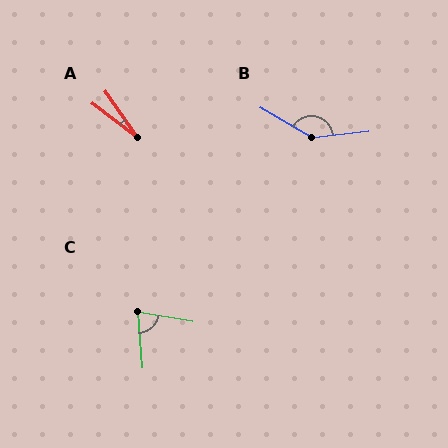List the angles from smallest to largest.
A (18°), C (77°), B (143°).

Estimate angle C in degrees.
Approximately 77 degrees.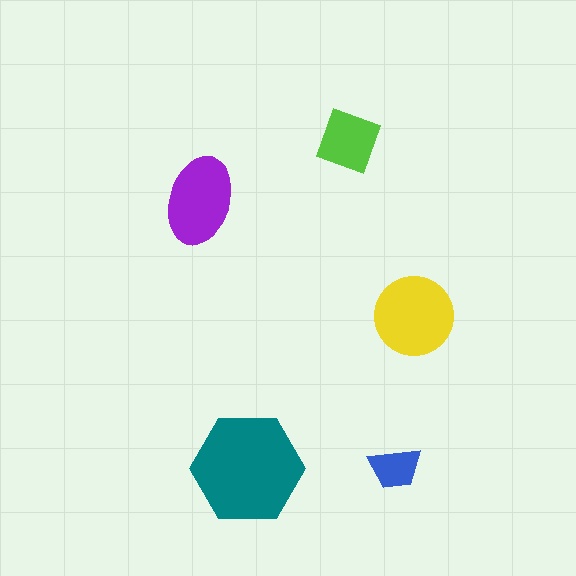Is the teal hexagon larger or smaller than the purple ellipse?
Larger.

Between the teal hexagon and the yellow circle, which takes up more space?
The teal hexagon.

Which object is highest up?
The lime diamond is topmost.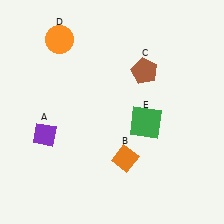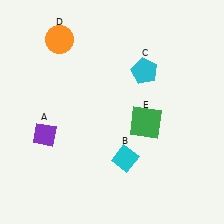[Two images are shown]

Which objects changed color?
B changed from orange to cyan. C changed from brown to cyan.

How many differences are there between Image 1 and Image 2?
There are 2 differences between the two images.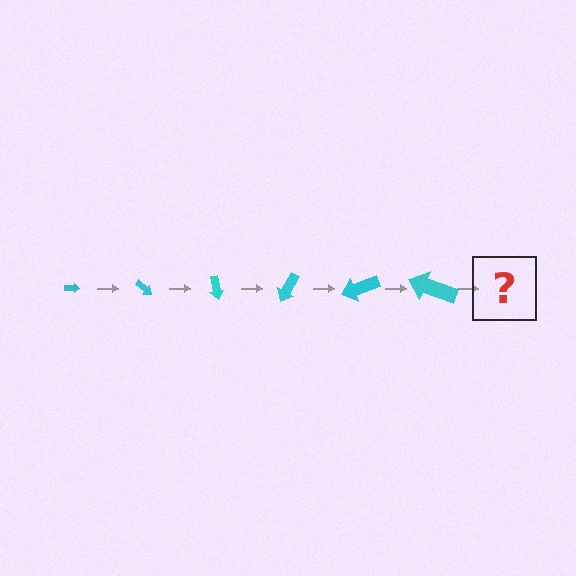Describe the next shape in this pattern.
It should be an arrow, larger than the previous one and rotated 240 degrees from the start.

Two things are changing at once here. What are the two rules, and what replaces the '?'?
The two rules are that the arrow grows larger each step and it rotates 40 degrees each step. The '?' should be an arrow, larger than the previous one and rotated 240 degrees from the start.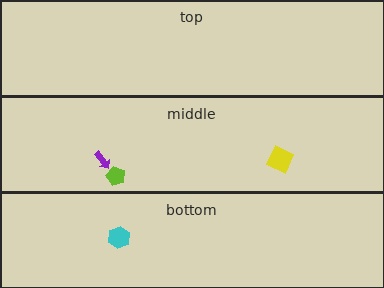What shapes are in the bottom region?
The cyan hexagon.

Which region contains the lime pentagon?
The middle region.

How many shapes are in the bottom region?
1.